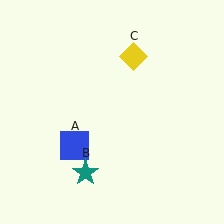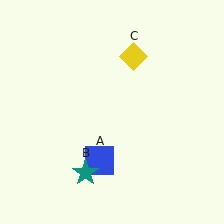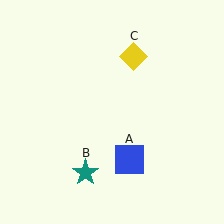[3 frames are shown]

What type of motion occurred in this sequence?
The blue square (object A) rotated counterclockwise around the center of the scene.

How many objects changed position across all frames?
1 object changed position: blue square (object A).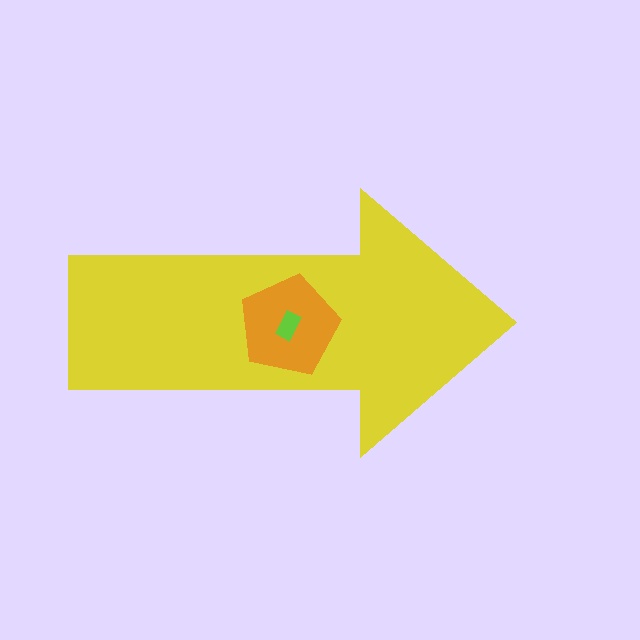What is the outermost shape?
The yellow arrow.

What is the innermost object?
The lime rectangle.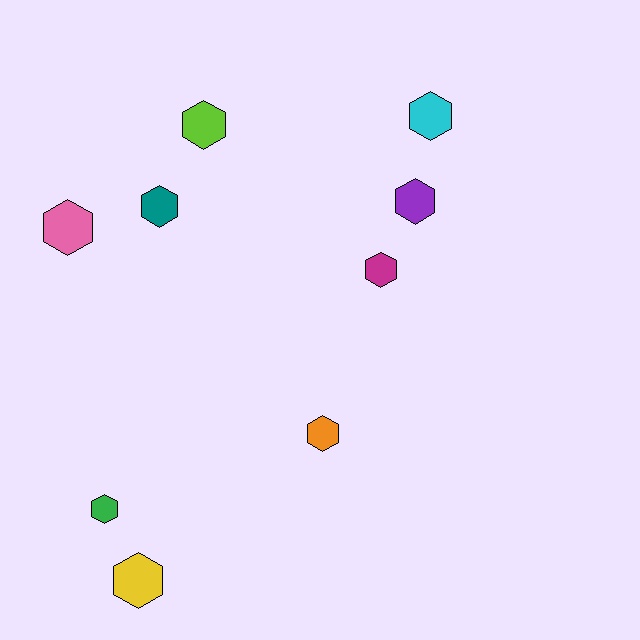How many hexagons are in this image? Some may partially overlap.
There are 9 hexagons.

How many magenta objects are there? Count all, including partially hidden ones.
There is 1 magenta object.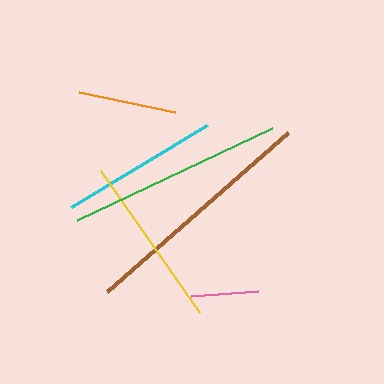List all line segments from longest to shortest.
From longest to shortest: brown, green, yellow, cyan, orange, pink.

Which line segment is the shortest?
The pink line is the shortest at approximately 67 pixels.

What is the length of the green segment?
The green segment is approximately 216 pixels long.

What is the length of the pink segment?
The pink segment is approximately 67 pixels long.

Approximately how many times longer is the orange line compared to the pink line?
The orange line is approximately 1.5 times the length of the pink line.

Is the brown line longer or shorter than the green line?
The brown line is longer than the green line.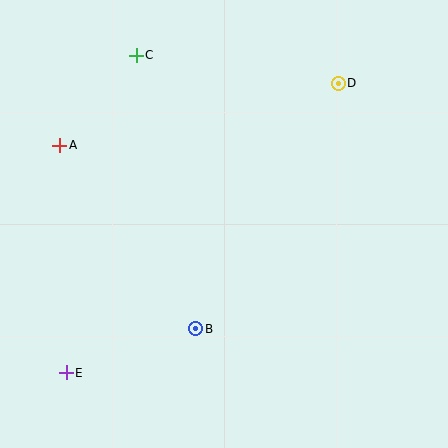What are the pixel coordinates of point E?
Point E is at (66, 373).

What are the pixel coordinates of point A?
Point A is at (60, 145).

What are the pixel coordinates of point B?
Point B is at (196, 329).